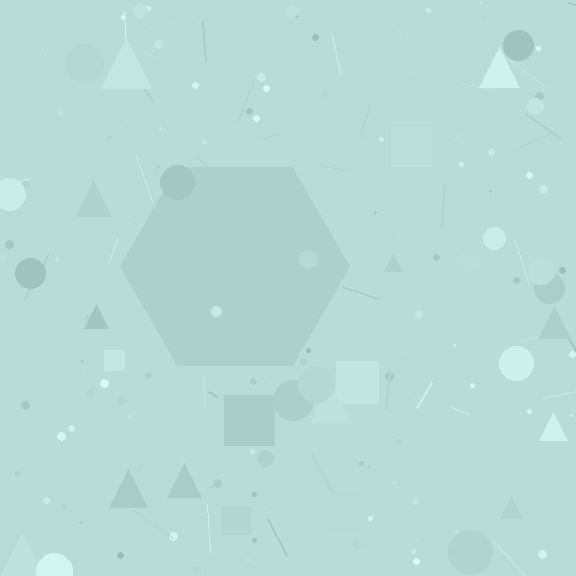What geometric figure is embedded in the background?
A hexagon is embedded in the background.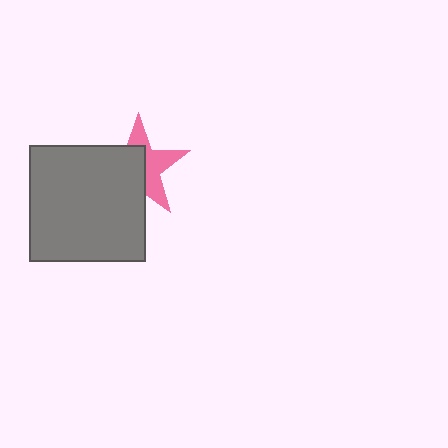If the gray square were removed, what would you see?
You would see the complete pink star.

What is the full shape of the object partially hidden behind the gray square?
The partially hidden object is a pink star.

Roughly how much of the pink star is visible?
About half of it is visible (roughly 46%).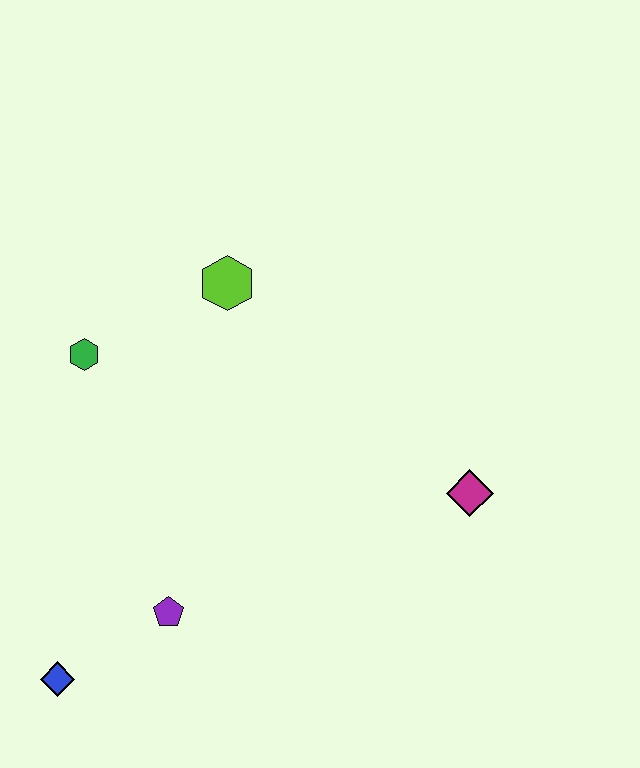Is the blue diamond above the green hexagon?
No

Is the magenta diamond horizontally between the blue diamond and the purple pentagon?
No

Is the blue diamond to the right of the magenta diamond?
No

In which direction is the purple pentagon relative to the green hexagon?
The purple pentagon is below the green hexagon.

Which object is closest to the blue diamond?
The purple pentagon is closest to the blue diamond.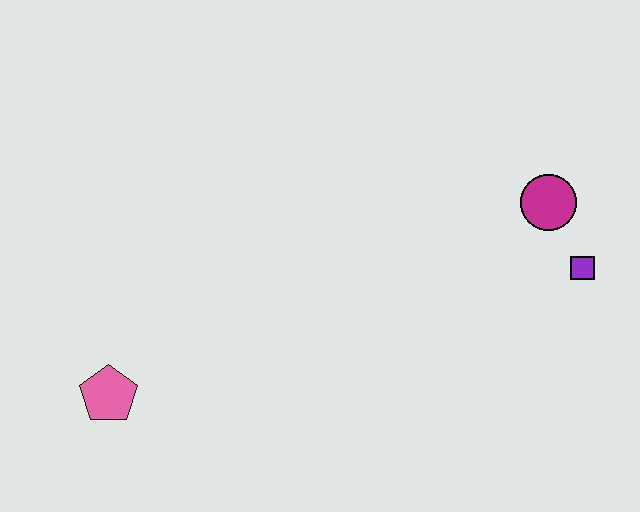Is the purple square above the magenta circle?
No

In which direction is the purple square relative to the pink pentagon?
The purple square is to the right of the pink pentagon.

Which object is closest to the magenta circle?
The purple square is closest to the magenta circle.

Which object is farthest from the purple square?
The pink pentagon is farthest from the purple square.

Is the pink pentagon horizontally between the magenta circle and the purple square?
No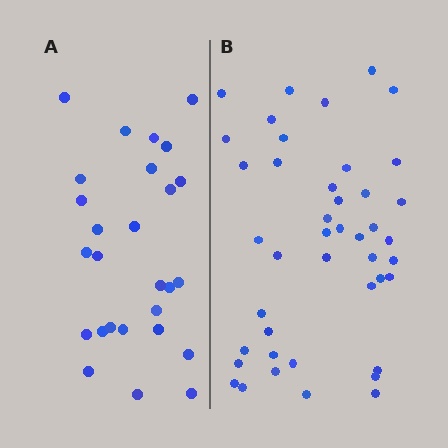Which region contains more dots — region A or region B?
Region B (the right region) has more dots.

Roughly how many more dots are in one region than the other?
Region B has approximately 15 more dots than region A.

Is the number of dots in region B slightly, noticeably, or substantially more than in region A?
Region B has substantially more. The ratio is roughly 1.6 to 1.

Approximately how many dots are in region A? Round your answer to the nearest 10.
About 30 dots. (The exact count is 27, which rounds to 30.)